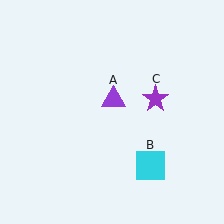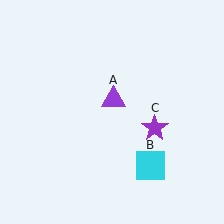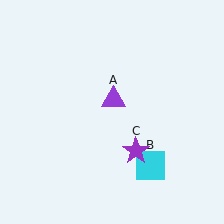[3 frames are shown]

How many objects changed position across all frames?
1 object changed position: purple star (object C).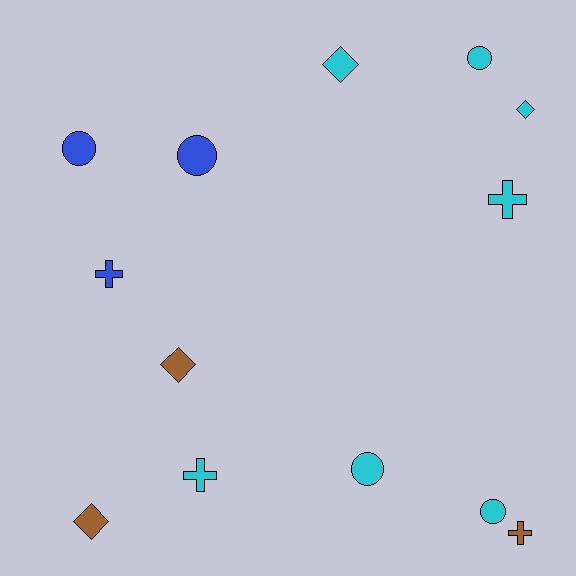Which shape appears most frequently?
Circle, with 5 objects.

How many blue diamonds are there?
There are no blue diamonds.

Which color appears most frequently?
Cyan, with 7 objects.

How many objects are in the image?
There are 13 objects.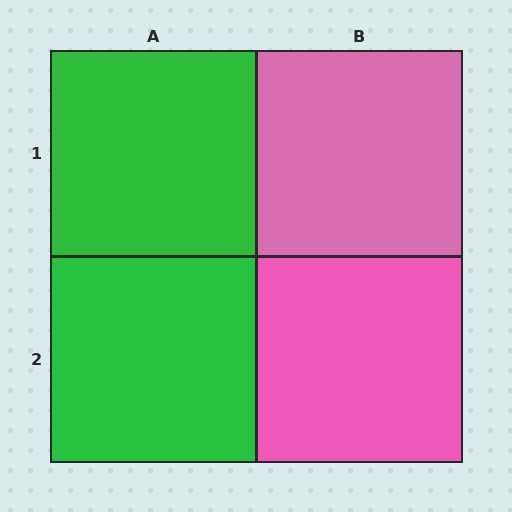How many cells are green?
2 cells are green.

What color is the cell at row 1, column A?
Green.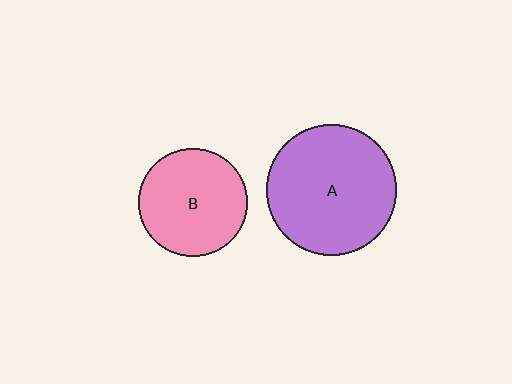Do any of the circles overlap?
No, none of the circles overlap.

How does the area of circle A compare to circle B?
Approximately 1.5 times.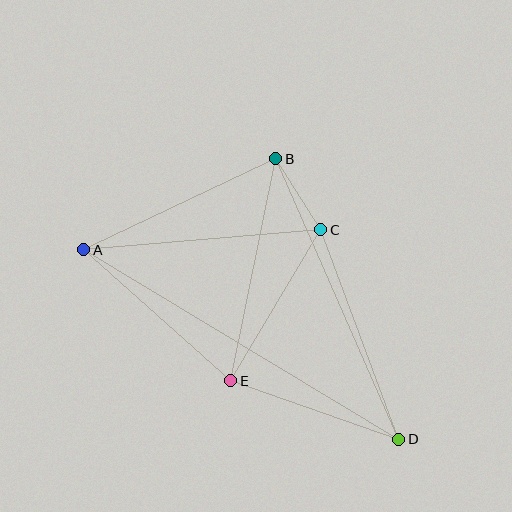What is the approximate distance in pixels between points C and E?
The distance between C and E is approximately 176 pixels.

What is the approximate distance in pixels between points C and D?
The distance between C and D is approximately 224 pixels.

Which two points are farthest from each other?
Points A and D are farthest from each other.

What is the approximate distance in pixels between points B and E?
The distance between B and E is approximately 226 pixels.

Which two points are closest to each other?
Points B and C are closest to each other.